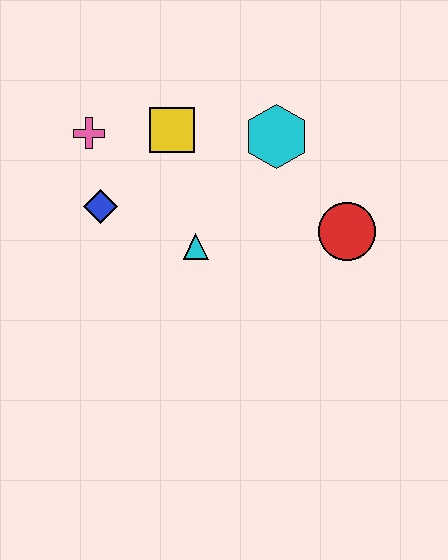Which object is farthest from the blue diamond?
The red circle is farthest from the blue diamond.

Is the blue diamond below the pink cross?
Yes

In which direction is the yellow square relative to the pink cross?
The yellow square is to the right of the pink cross.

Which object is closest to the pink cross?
The blue diamond is closest to the pink cross.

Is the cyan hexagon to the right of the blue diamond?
Yes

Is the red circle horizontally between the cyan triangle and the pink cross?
No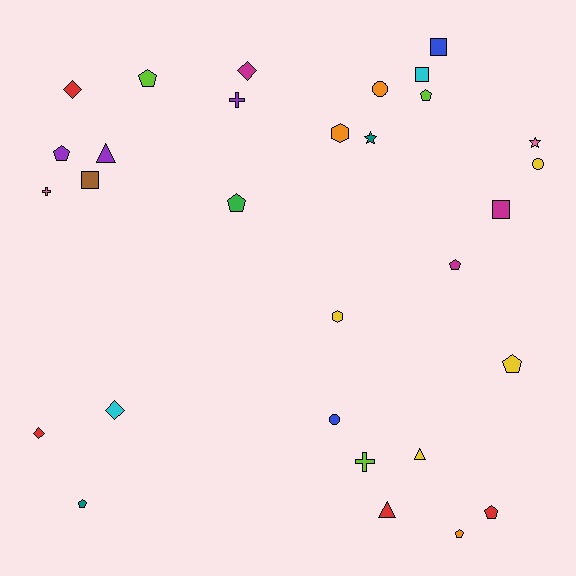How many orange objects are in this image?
There are 3 orange objects.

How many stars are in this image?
There are 2 stars.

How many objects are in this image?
There are 30 objects.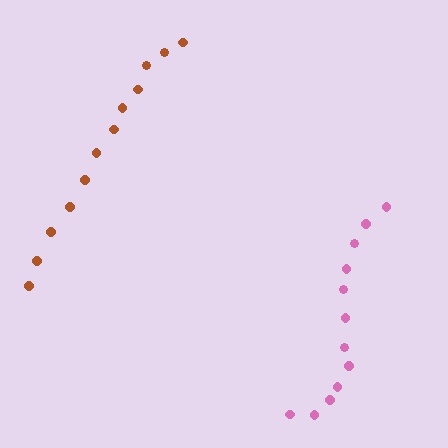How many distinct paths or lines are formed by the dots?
There are 2 distinct paths.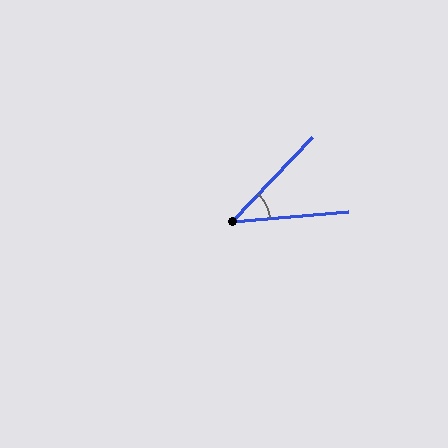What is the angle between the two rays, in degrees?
Approximately 42 degrees.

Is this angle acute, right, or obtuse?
It is acute.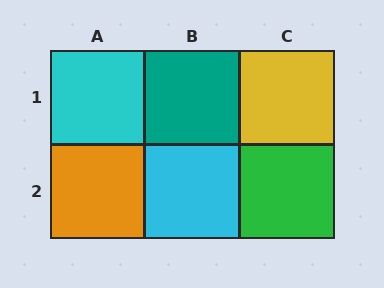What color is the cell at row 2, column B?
Cyan.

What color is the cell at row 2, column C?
Green.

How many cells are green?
1 cell is green.